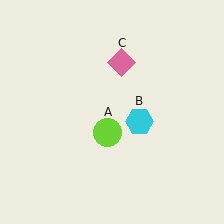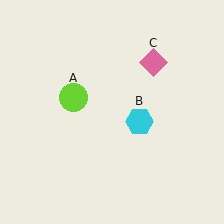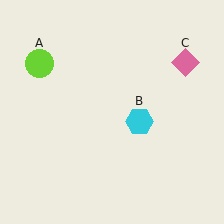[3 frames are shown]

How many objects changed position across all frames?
2 objects changed position: lime circle (object A), pink diamond (object C).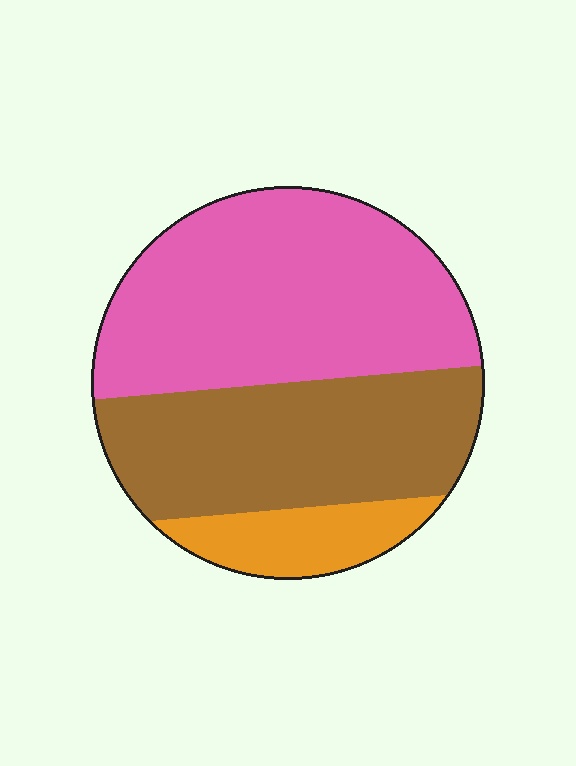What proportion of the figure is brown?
Brown takes up about three eighths (3/8) of the figure.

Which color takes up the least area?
Orange, at roughly 10%.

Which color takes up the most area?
Pink, at roughly 50%.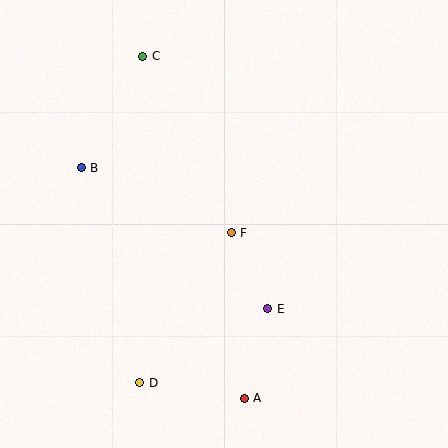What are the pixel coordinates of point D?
Point D is at (140, 383).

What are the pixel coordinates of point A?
Point A is at (244, 398).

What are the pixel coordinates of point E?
Point E is at (267, 309).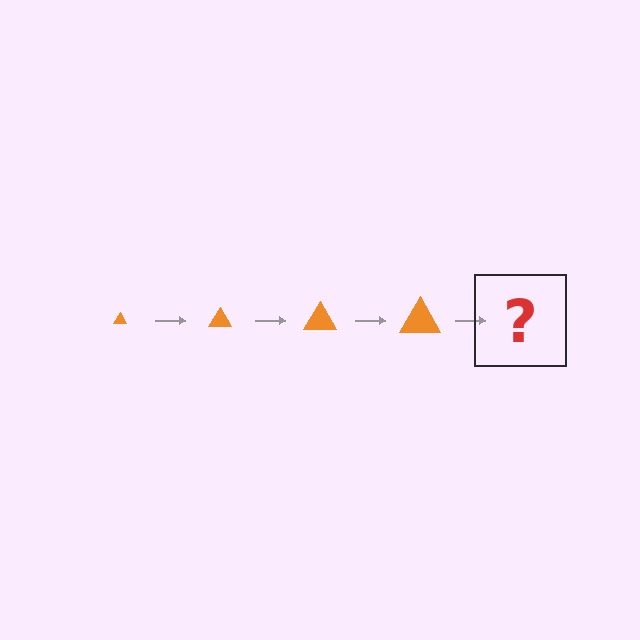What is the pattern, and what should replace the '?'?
The pattern is that the triangle gets progressively larger each step. The '?' should be an orange triangle, larger than the previous one.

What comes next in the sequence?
The next element should be an orange triangle, larger than the previous one.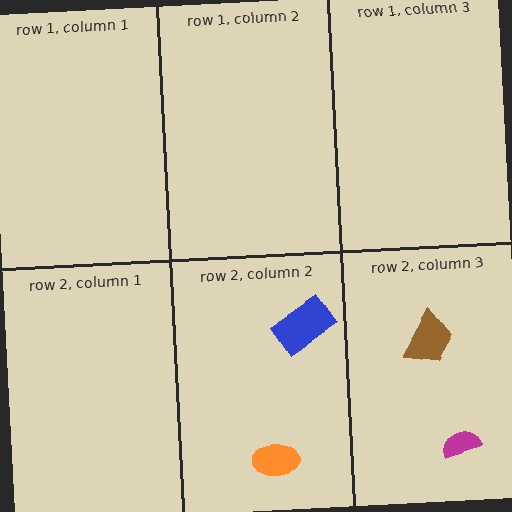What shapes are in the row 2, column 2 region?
The blue rectangle, the orange ellipse.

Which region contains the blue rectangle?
The row 2, column 2 region.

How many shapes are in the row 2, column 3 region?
2.